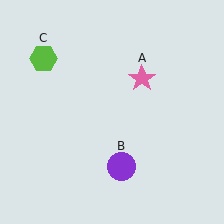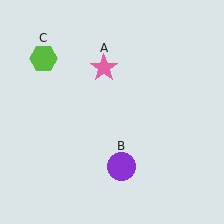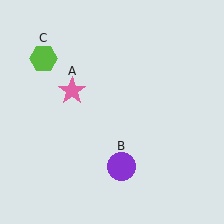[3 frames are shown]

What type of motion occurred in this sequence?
The pink star (object A) rotated counterclockwise around the center of the scene.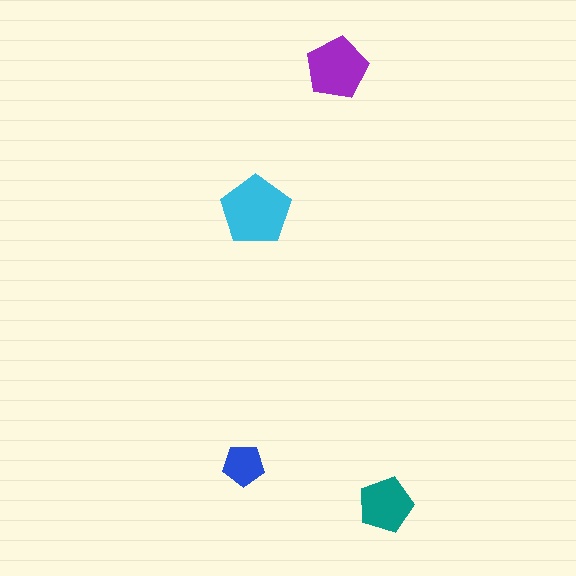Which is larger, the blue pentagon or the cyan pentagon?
The cyan one.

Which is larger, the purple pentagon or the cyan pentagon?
The cyan one.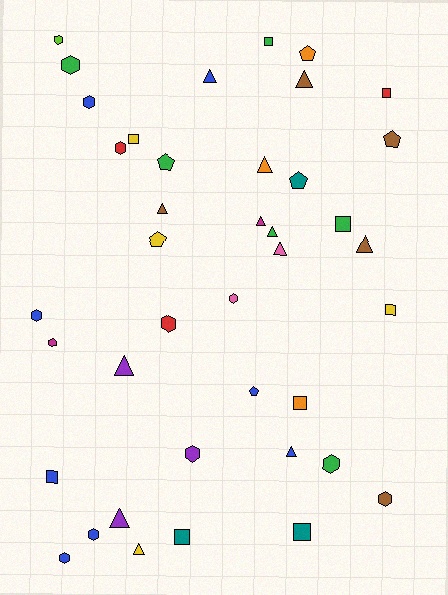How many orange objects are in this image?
There are 3 orange objects.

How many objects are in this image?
There are 40 objects.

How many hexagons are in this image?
There are 13 hexagons.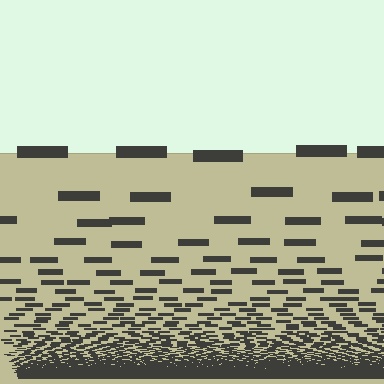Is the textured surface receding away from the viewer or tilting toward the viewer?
The surface appears to tilt toward the viewer. Texture elements get larger and sparser toward the top.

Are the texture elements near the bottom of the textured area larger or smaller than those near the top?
Smaller. The gradient is inverted — elements near the bottom are smaller and denser.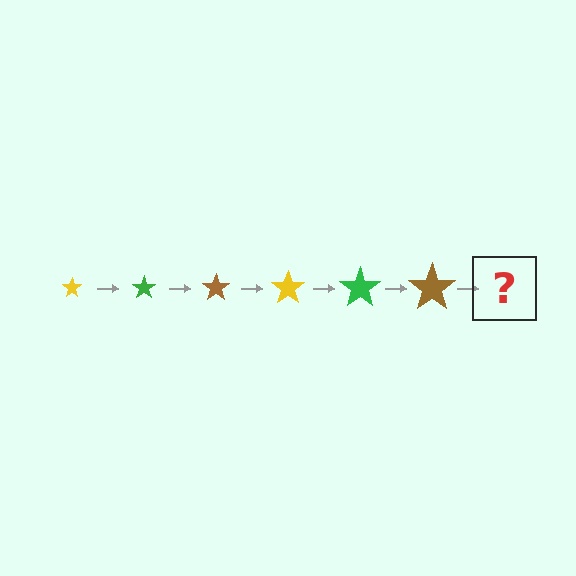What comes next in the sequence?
The next element should be a yellow star, larger than the previous one.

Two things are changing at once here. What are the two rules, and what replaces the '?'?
The two rules are that the star grows larger each step and the color cycles through yellow, green, and brown. The '?' should be a yellow star, larger than the previous one.